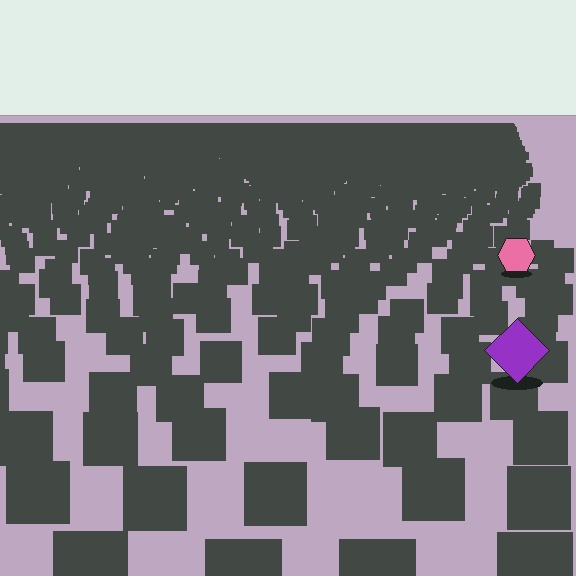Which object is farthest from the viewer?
The pink hexagon is farthest from the viewer. It appears smaller and the ground texture around it is denser.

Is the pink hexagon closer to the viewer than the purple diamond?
No. The purple diamond is closer — you can tell from the texture gradient: the ground texture is coarser near it.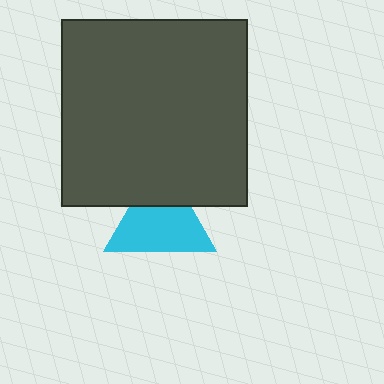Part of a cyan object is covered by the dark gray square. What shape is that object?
It is a triangle.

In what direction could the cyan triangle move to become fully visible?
The cyan triangle could move down. That would shift it out from behind the dark gray square entirely.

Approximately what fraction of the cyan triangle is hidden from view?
Roughly 31% of the cyan triangle is hidden behind the dark gray square.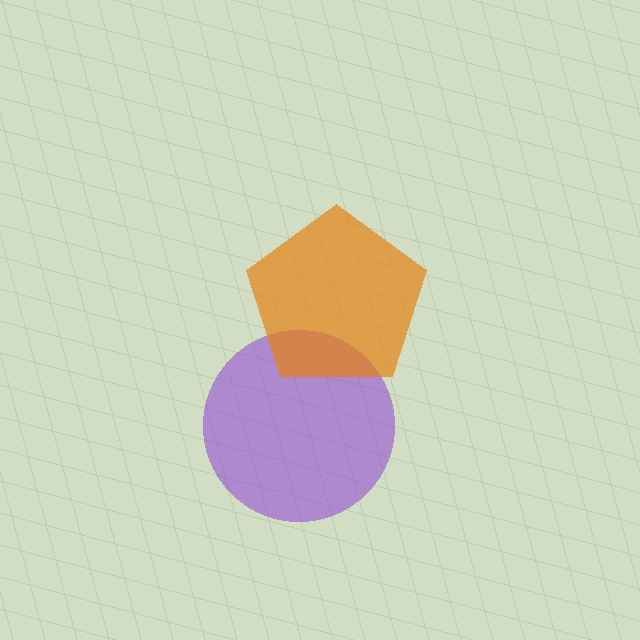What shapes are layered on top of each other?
The layered shapes are: a purple circle, an orange pentagon.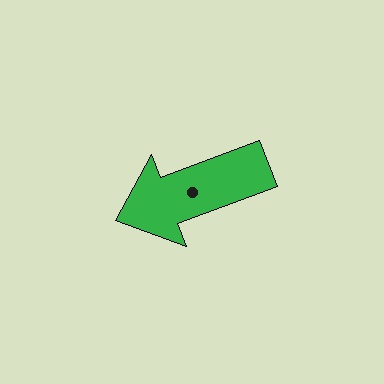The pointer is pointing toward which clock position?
Roughly 8 o'clock.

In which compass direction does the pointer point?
West.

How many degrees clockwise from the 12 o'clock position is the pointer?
Approximately 250 degrees.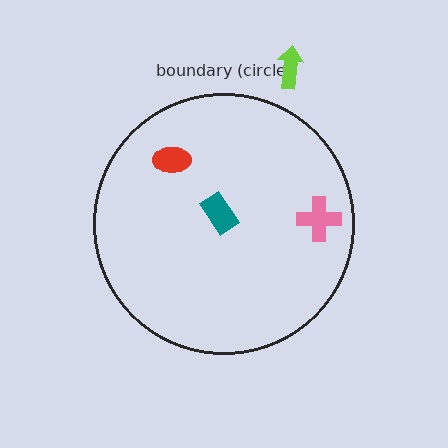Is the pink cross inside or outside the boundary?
Inside.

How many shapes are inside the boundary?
3 inside, 1 outside.